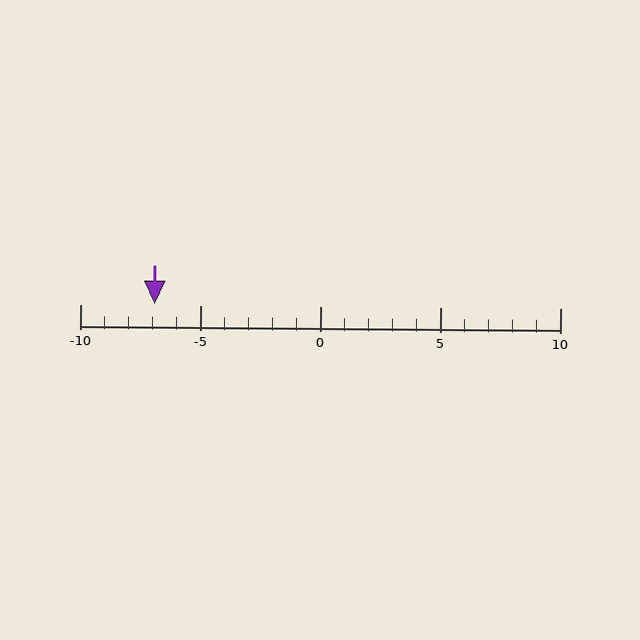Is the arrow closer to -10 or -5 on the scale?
The arrow is closer to -5.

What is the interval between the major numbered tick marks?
The major tick marks are spaced 5 units apart.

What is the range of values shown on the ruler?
The ruler shows values from -10 to 10.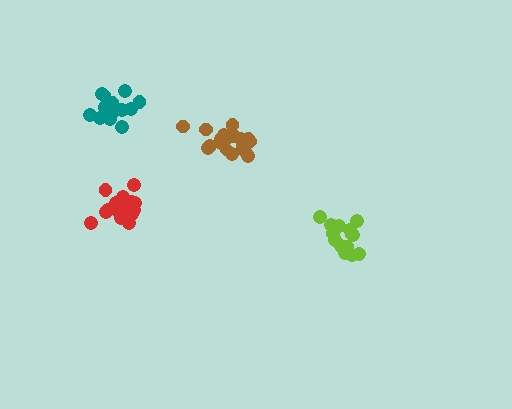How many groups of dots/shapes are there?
There are 4 groups.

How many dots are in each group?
Group 1: 20 dots, Group 2: 16 dots, Group 3: 15 dots, Group 4: 17 dots (68 total).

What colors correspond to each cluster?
The clusters are colored: brown, teal, lime, red.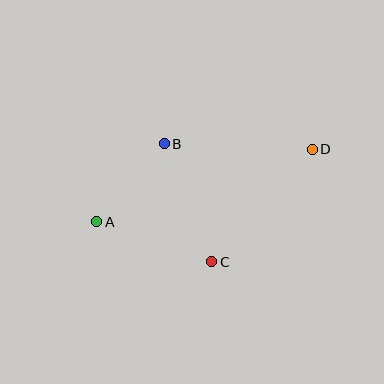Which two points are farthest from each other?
Points A and D are farthest from each other.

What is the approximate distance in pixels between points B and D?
The distance between B and D is approximately 148 pixels.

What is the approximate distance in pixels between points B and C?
The distance between B and C is approximately 127 pixels.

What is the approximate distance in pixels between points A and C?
The distance between A and C is approximately 122 pixels.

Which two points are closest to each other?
Points A and B are closest to each other.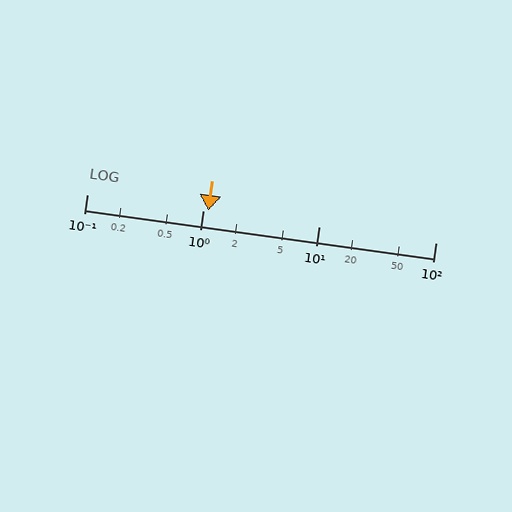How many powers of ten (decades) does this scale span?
The scale spans 3 decades, from 0.1 to 100.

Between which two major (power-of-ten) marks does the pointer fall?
The pointer is between 1 and 10.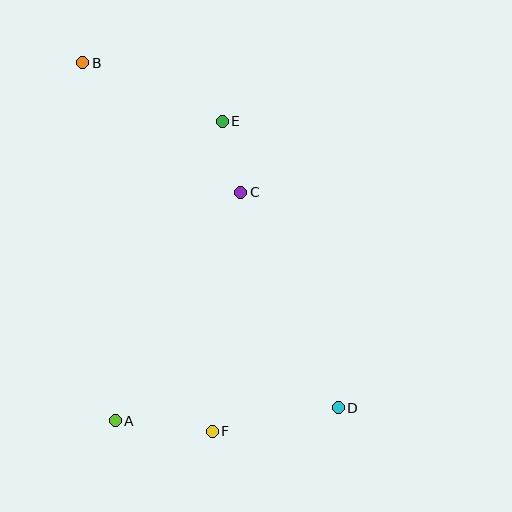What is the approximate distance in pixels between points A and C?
The distance between A and C is approximately 261 pixels.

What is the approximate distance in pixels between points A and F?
The distance between A and F is approximately 97 pixels.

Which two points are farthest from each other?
Points B and D are farthest from each other.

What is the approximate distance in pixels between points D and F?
The distance between D and F is approximately 128 pixels.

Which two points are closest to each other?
Points C and E are closest to each other.